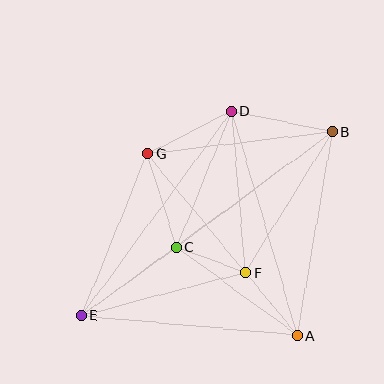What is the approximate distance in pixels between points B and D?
The distance between B and D is approximately 103 pixels.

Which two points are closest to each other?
Points C and F are closest to each other.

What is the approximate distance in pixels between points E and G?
The distance between E and G is approximately 175 pixels.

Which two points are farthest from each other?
Points B and E are farthest from each other.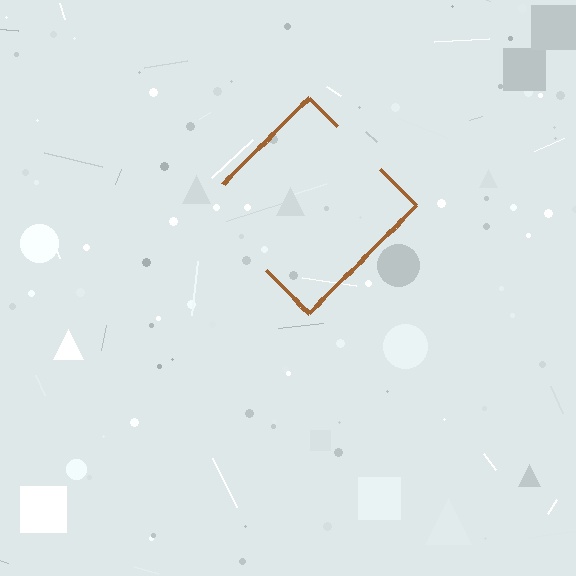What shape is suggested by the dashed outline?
The dashed outline suggests a diamond.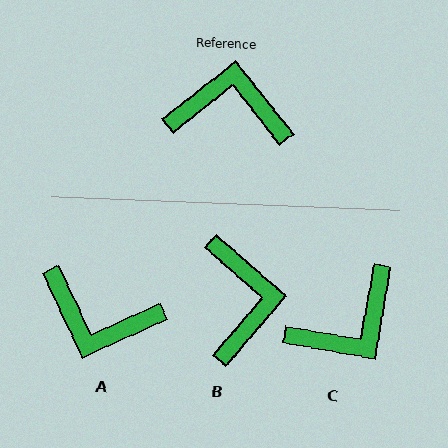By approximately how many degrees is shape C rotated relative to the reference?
Approximately 138 degrees clockwise.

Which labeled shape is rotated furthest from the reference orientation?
A, about 166 degrees away.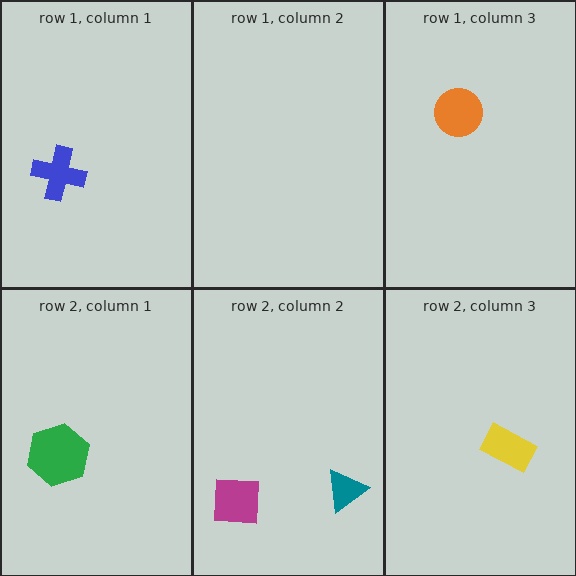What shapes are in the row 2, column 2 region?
The magenta square, the teal triangle.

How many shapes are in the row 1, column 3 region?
1.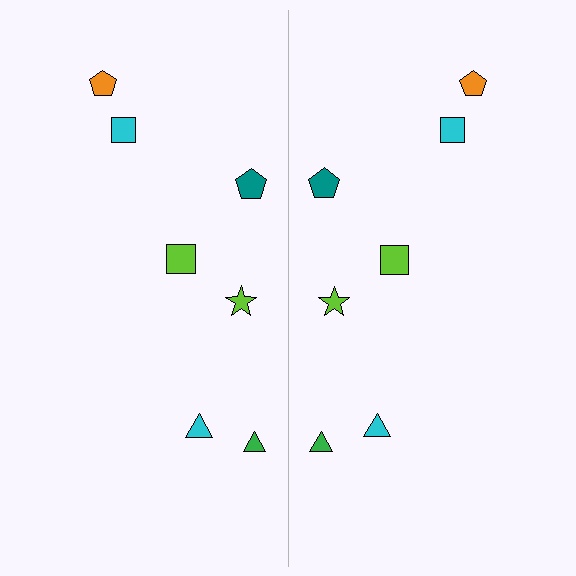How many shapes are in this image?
There are 14 shapes in this image.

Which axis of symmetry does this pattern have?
The pattern has a vertical axis of symmetry running through the center of the image.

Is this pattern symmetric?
Yes, this pattern has bilateral (reflection) symmetry.